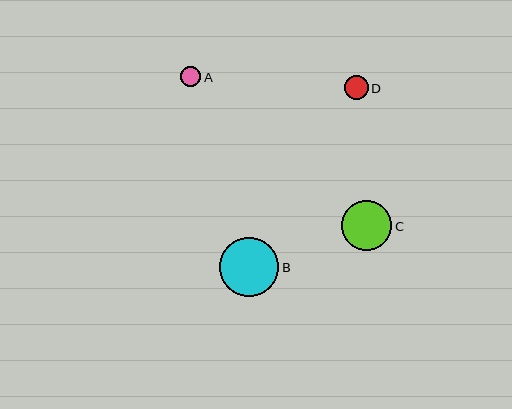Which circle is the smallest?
Circle A is the smallest with a size of approximately 20 pixels.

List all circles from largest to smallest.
From largest to smallest: B, C, D, A.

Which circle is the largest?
Circle B is the largest with a size of approximately 59 pixels.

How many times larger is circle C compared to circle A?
Circle C is approximately 2.5 times the size of circle A.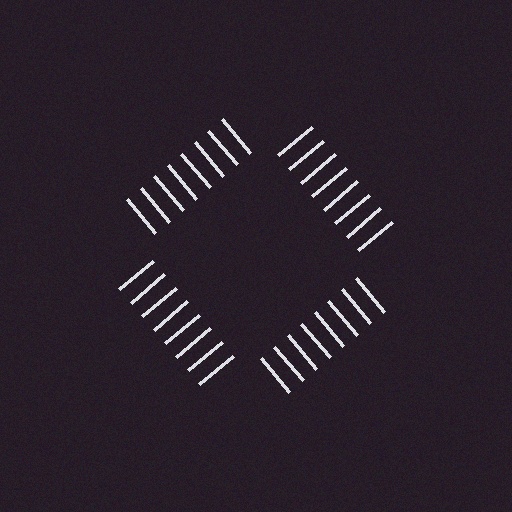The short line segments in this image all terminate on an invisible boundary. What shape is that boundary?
An illusory square — the line segments terminate on its edges but no continuous stroke is drawn.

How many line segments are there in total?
32 — 8 along each of the 4 edges.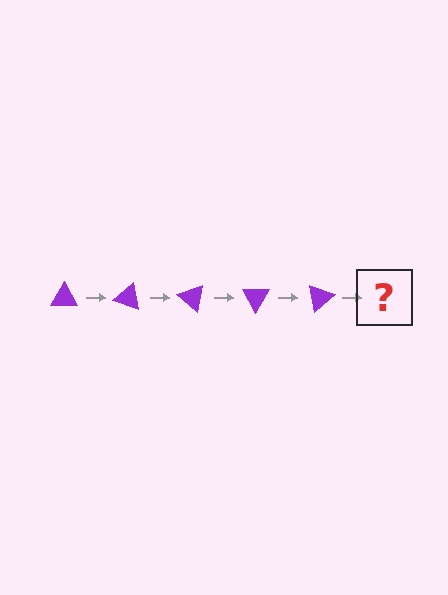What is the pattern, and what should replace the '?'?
The pattern is that the triangle rotates 20 degrees each step. The '?' should be a purple triangle rotated 100 degrees.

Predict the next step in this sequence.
The next step is a purple triangle rotated 100 degrees.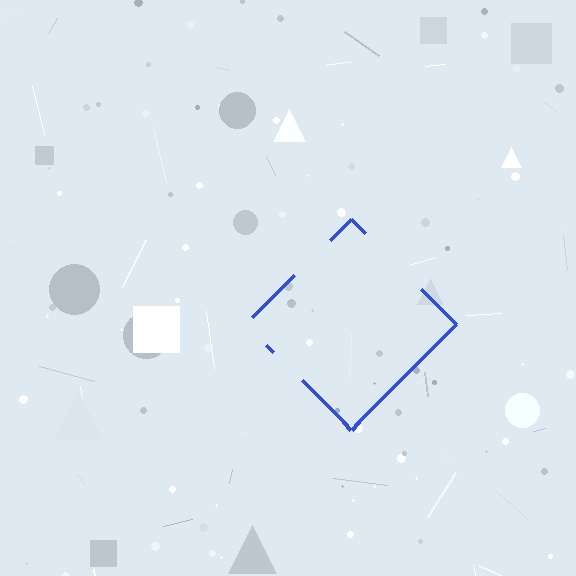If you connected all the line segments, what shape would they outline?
They would outline a diamond.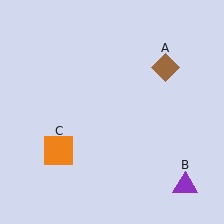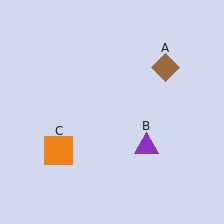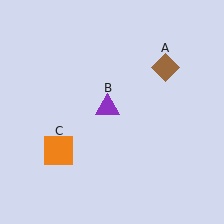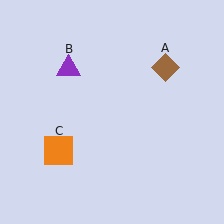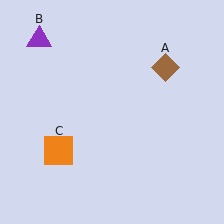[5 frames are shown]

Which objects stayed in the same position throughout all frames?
Brown diamond (object A) and orange square (object C) remained stationary.